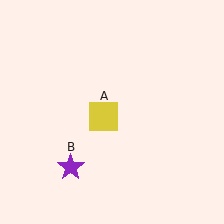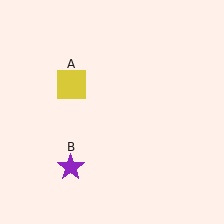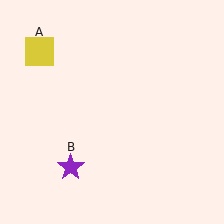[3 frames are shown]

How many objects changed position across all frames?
1 object changed position: yellow square (object A).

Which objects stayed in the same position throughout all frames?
Purple star (object B) remained stationary.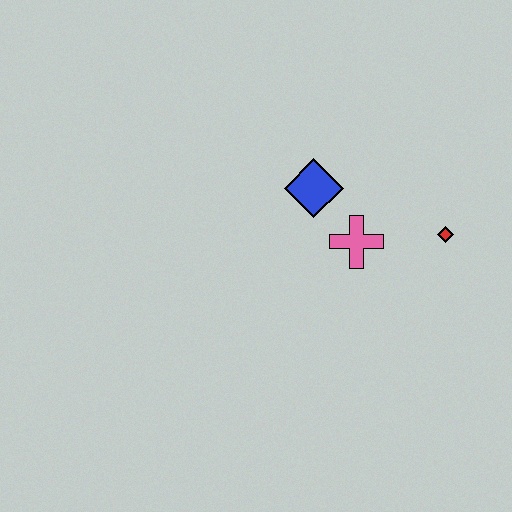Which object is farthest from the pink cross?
The red diamond is farthest from the pink cross.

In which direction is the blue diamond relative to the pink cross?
The blue diamond is above the pink cross.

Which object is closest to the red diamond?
The pink cross is closest to the red diamond.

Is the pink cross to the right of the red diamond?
No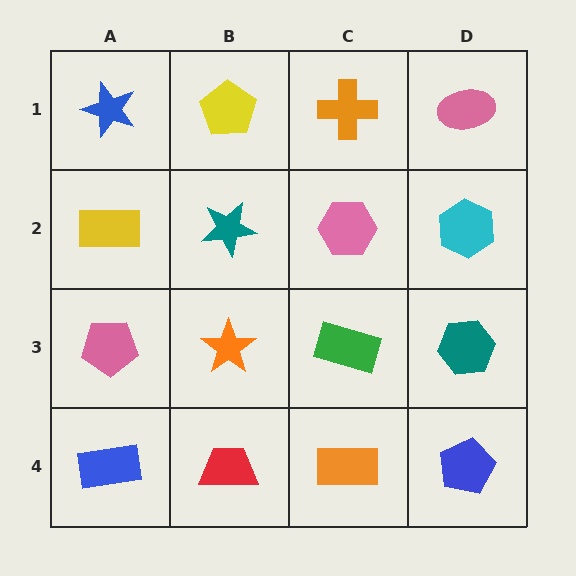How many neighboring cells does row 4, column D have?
2.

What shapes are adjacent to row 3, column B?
A teal star (row 2, column B), a red trapezoid (row 4, column B), a pink pentagon (row 3, column A), a green rectangle (row 3, column C).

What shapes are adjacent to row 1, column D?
A cyan hexagon (row 2, column D), an orange cross (row 1, column C).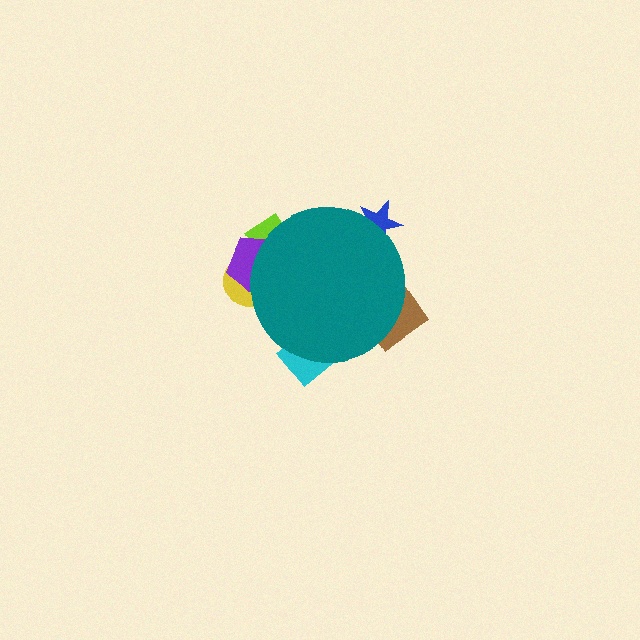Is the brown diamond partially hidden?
Yes, the brown diamond is partially hidden behind the teal circle.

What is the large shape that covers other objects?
A teal circle.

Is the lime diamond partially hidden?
Yes, the lime diamond is partially hidden behind the teal circle.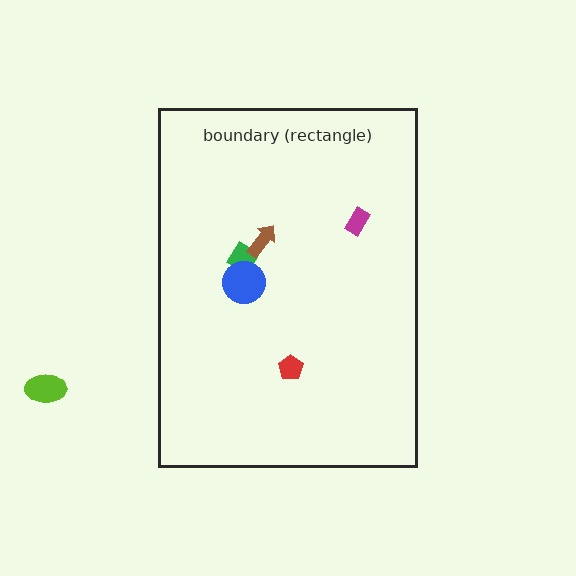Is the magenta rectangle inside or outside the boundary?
Inside.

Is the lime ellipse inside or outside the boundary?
Outside.